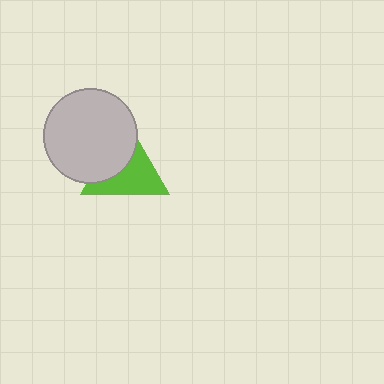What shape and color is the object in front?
The object in front is a light gray circle.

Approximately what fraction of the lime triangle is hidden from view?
Roughly 44% of the lime triangle is hidden behind the light gray circle.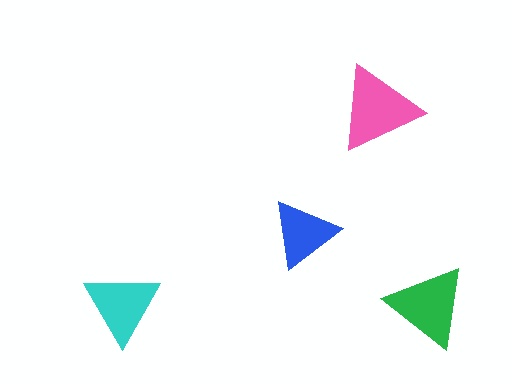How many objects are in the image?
There are 4 objects in the image.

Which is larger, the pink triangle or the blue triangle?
The pink one.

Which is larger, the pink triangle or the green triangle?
The pink one.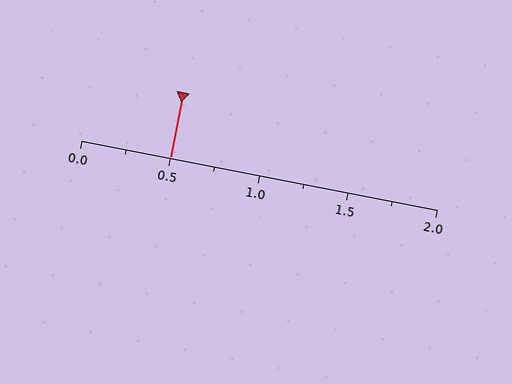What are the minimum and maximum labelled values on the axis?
The axis runs from 0.0 to 2.0.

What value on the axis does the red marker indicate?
The marker indicates approximately 0.5.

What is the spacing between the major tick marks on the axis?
The major ticks are spaced 0.5 apart.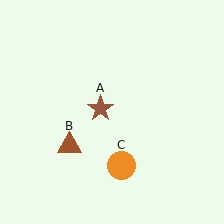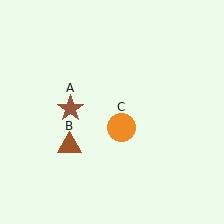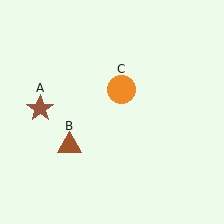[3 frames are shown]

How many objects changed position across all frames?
2 objects changed position: brown star (object A), orange circle (object C).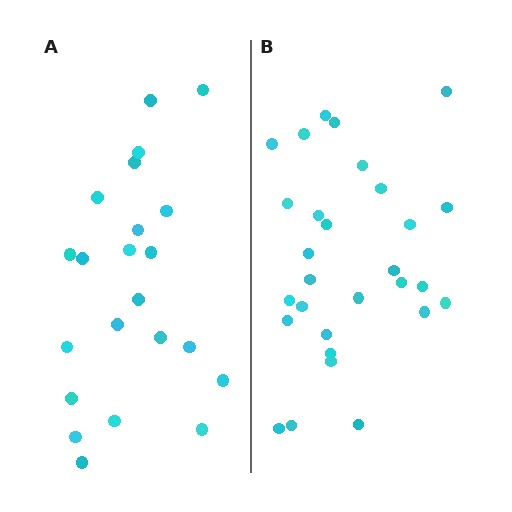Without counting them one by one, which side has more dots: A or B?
Region B (the right region) has more dots.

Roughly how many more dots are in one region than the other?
Region B has roughly 8 or so more dots than region A.